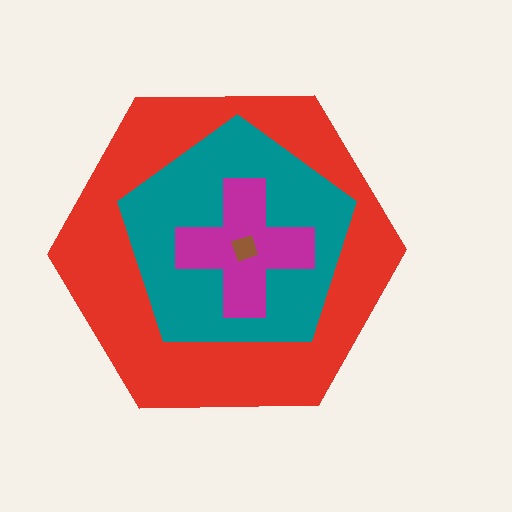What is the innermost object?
The brown square.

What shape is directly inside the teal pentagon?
The magenta cross.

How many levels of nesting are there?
4.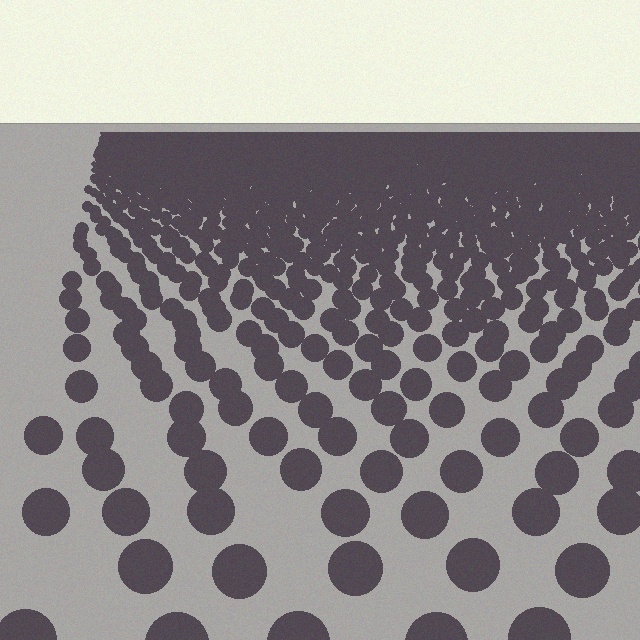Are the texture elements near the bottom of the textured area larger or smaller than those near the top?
Larger. Near the bottom, elements are closer to the viewer and appear at a bigger on-screen size.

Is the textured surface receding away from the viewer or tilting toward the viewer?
The surface is receding away from the viewer. Texture elements get smaller and denser toward the top.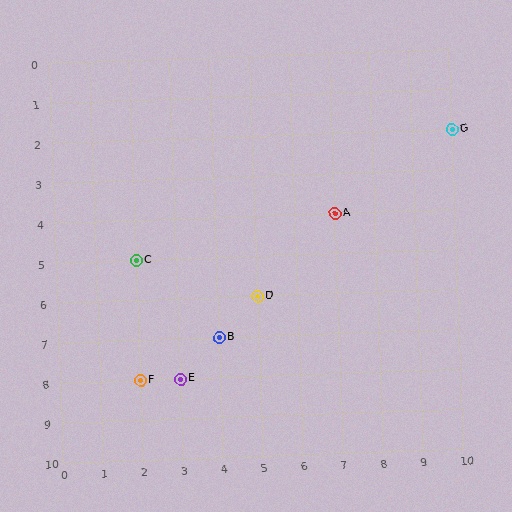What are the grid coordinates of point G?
Point G is at grid coordinates (10, 2).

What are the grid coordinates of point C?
Point C is at grid coordinates (2, 5).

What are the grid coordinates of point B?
Point B is at grid coordinates (4, 7).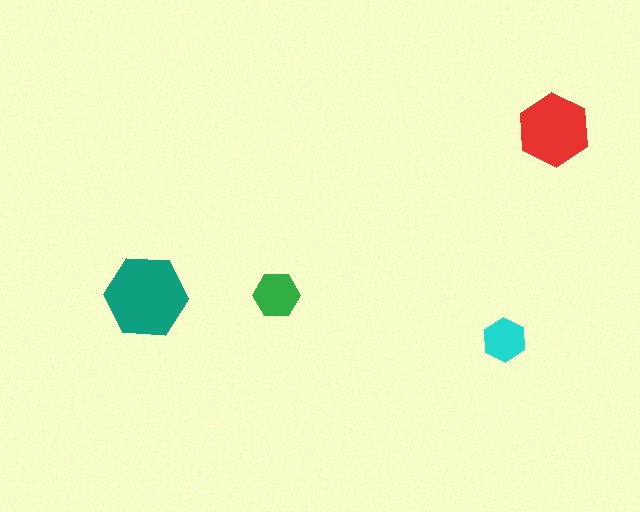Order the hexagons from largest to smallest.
the teal one, the red one, the green one, the cyan one.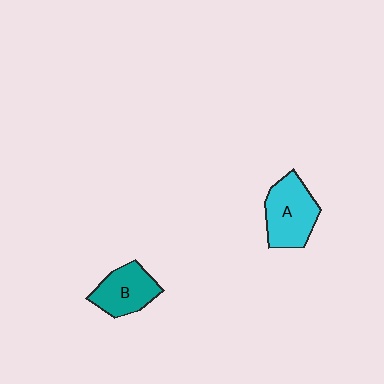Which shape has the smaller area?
Shape B (teal).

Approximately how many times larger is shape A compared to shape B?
Approximately 1.2 times.